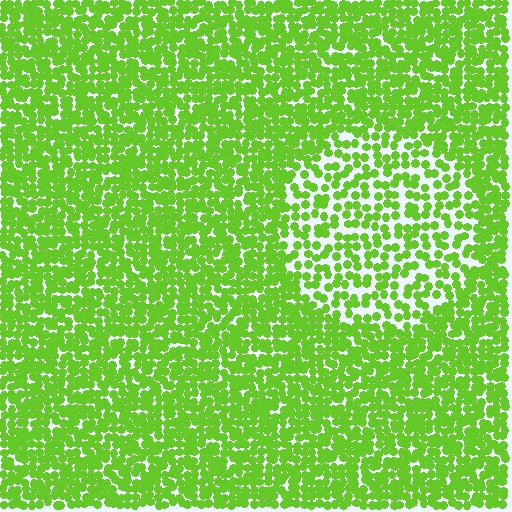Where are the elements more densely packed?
The elements are more densely packed outside the circle boundary.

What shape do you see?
I see a circle.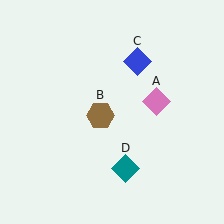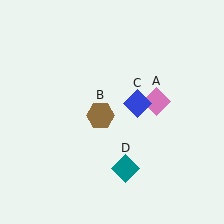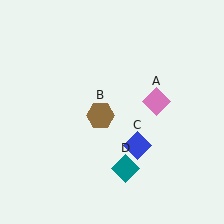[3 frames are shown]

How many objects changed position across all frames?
1 object changed position: blue diamond (object C).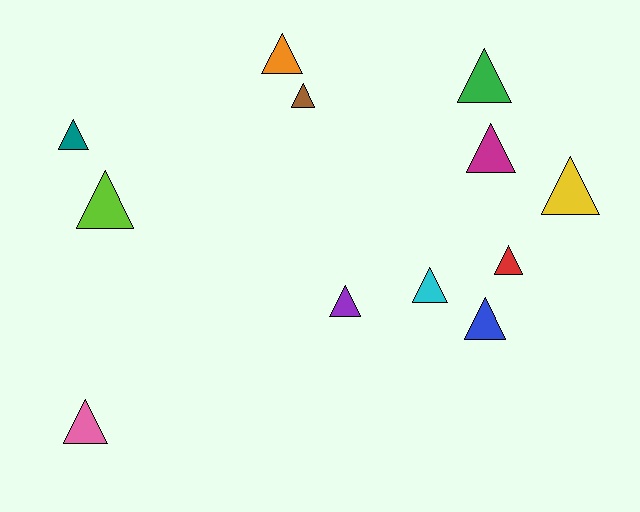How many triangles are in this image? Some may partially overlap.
There are 12 triangles.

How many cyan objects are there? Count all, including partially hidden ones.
There is 1 cyan object.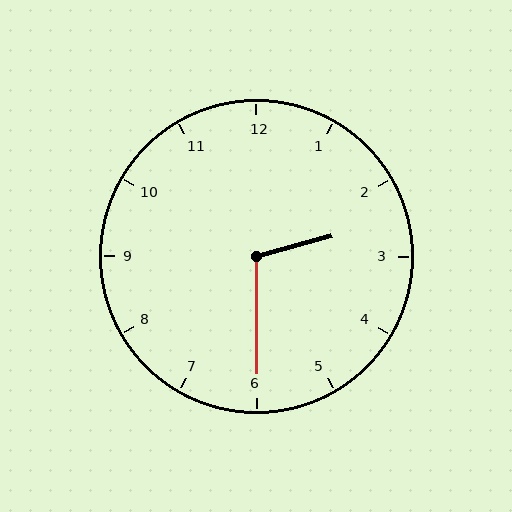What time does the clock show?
2:30.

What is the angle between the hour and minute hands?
Approximately 105 degrees.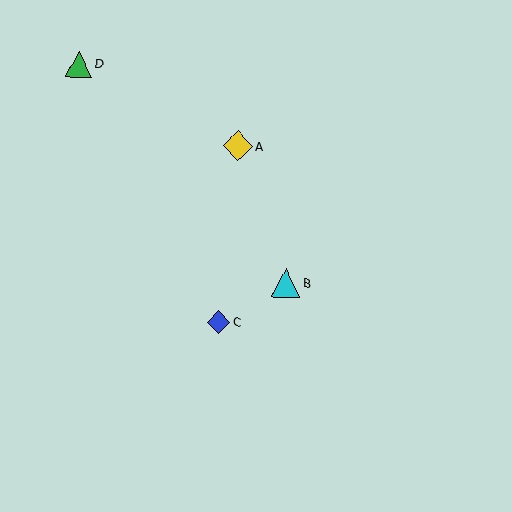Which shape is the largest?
The yellow diamond (labeled A) is the largest.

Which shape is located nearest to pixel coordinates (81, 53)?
The green triangle (labeled D) at (79, 64) is nearest to that location.